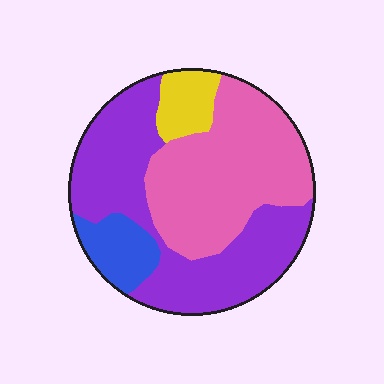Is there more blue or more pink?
Pink.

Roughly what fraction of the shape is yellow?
Yellow covers around 10% of the shape.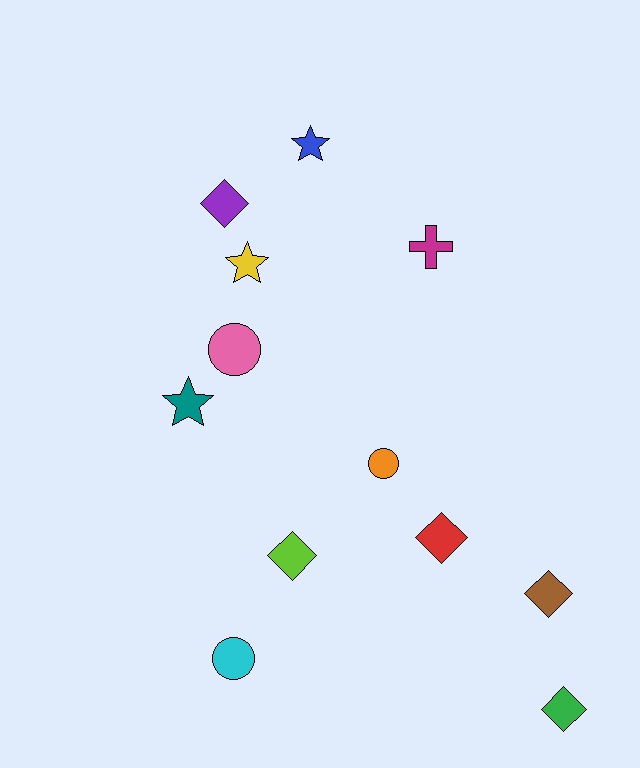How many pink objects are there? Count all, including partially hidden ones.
There is 1 pink object.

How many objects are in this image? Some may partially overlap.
There are 12 objects.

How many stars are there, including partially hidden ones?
There are 3 stars.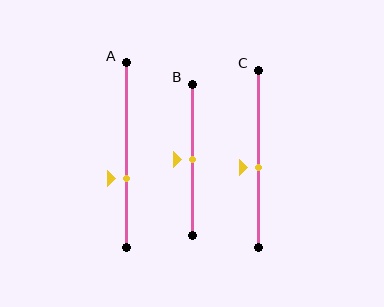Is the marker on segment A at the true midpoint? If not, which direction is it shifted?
No, the marker on segment A is shifted downward by about 13% of the segment length.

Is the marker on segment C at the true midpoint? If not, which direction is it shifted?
No, the marker on segment C is shifted downward by about 5% of the segment length.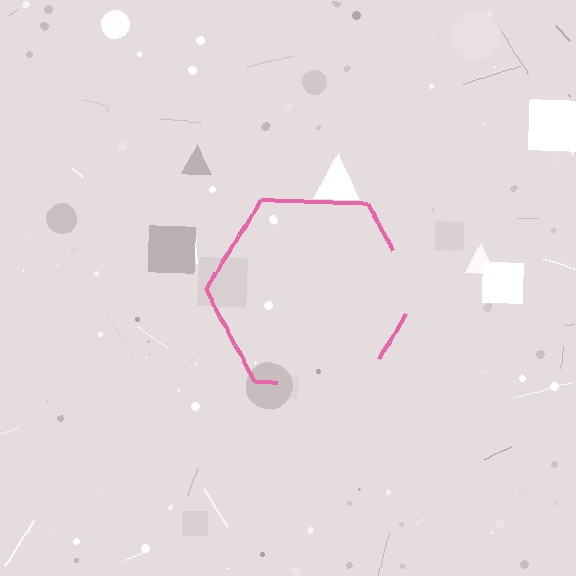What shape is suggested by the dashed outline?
The dashed outline suggests a hexagon.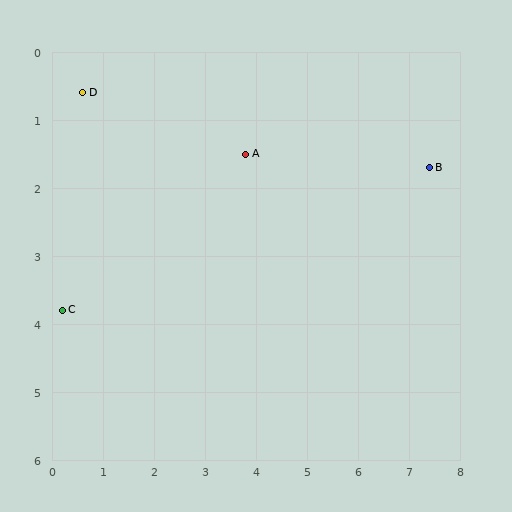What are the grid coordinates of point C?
Point C is at approximately (0.2, 3.8).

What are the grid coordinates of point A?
Point A is at approximately (3.8, 1.5).